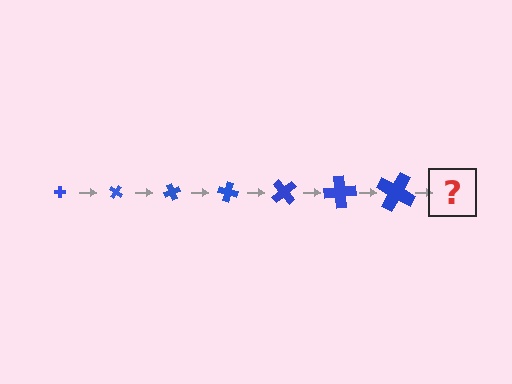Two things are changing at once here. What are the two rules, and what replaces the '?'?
The two rules are that the cross grows larger each step and it rotates 35 degrees each step. The '?' should be a cross, larger than the previous one and rotated 245 degrees from the start.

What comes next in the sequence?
The next element should be a cross, larger than the previous one and rotated 245 degrees from the start.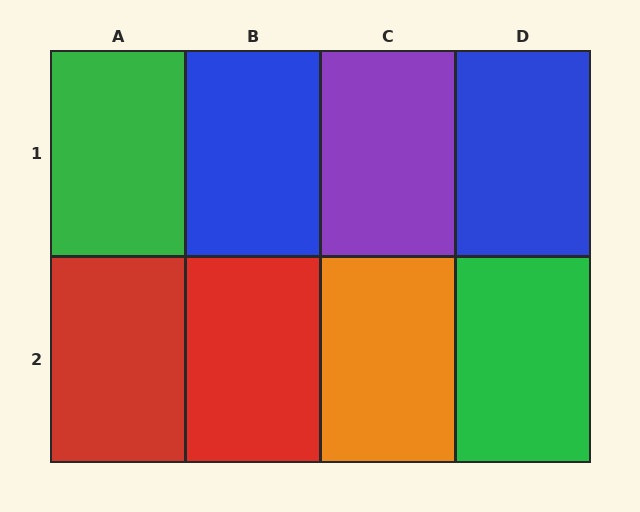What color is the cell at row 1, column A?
Green.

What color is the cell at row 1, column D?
Blue.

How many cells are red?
2 cells are red.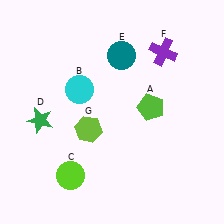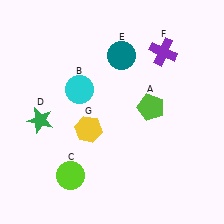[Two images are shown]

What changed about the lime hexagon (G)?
In Image 1, G is lime. In Image 2, it changed to yellow.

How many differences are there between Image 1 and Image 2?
There is 1 difference between the two images.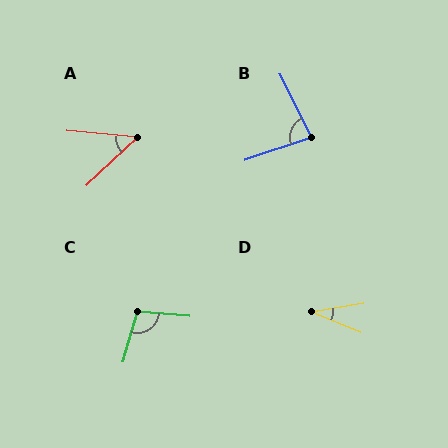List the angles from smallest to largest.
D (32°), A (48°), B (82°), C (101°).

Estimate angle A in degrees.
Approximately 48 degrees.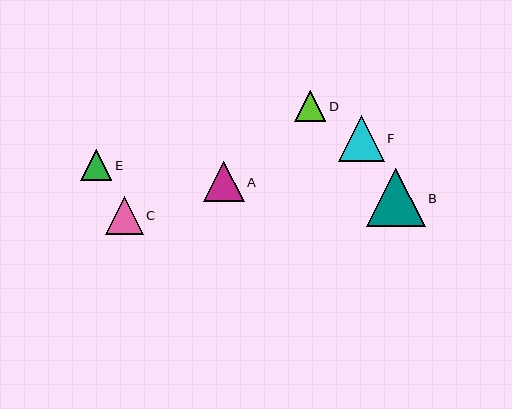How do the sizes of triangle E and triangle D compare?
Triangle E and triangle D are approximately the same size.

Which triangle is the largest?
Triangle B is the largest with a size of approximately 59 pixels.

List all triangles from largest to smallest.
From largest to smallest: B, F, A, C, E, D.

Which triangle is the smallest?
Triangle D is the smallest with a size of approximately 31 pixels.